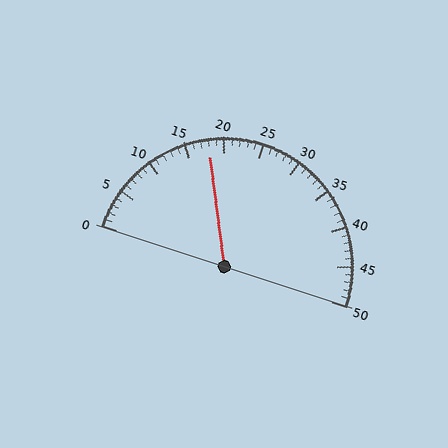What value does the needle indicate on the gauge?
The needle indicates approximately 18.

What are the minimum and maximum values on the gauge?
The gauge ranges from 0 to 50.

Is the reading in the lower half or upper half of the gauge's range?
The reading is in the lower half of the range (0 to 50).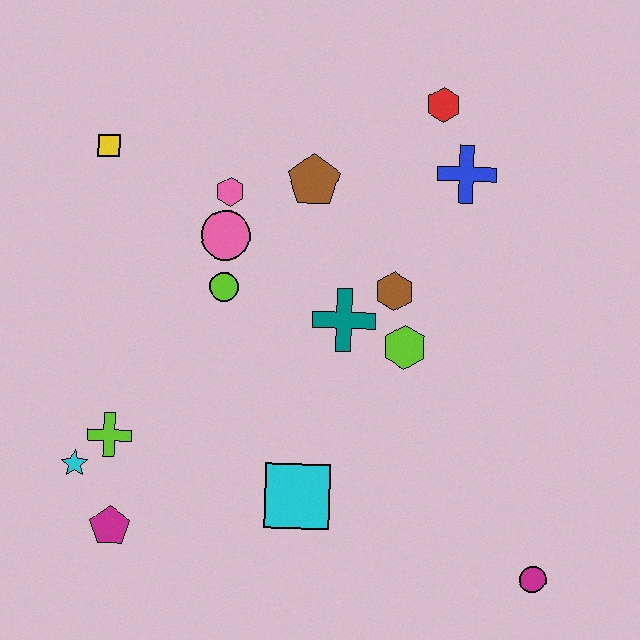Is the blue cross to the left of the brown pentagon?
No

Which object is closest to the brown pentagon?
The pink hexagon is closest to the brown pentagon.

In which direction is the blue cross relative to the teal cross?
The blue cross is above the teal cross.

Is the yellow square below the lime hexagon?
No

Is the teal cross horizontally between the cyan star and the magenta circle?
Yes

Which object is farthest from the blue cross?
The magenta pentagon is farthest from the blue cross.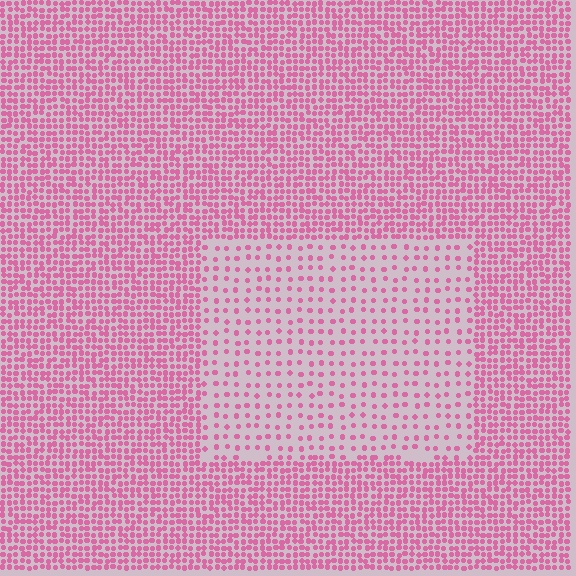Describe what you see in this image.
The image contains small pink elements arranged at two different densities. A rectangle-shaped region is visible where the elements are less densely packed than the surrounding area.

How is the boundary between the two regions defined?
The boundary is defined by a change in element density (approximately 2.6x ratio). All elements are the same color, size, and shape.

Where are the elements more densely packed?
The elements are more densely packed outside the rectangle boundary.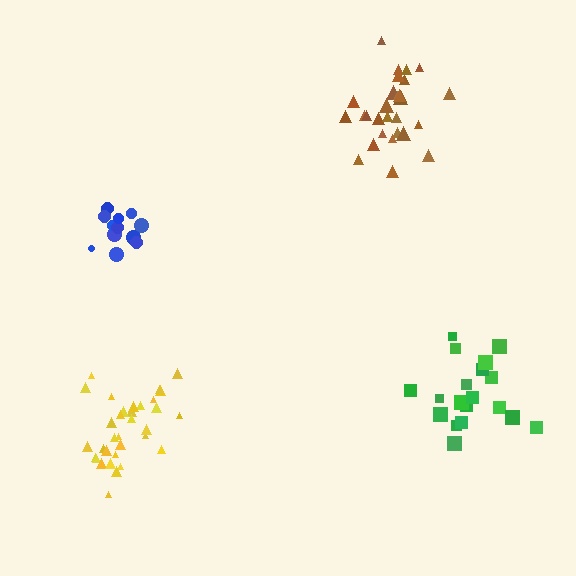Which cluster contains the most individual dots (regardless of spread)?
Yellow (34).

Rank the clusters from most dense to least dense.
brown, yellow, blue, green.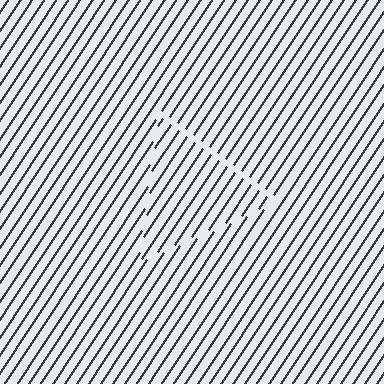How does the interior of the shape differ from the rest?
The interior of the shape contains the same grating, shifted by half a period — the contour is defined by the phase discontinuity where line-ends from the inner and outer gratings abut.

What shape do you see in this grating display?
An illusory triangle. The interior of the shape contains the same grating, shifted by half a period — the contour is defined by the phase discontinuity where line-ends from the inner and outer gratings abut.